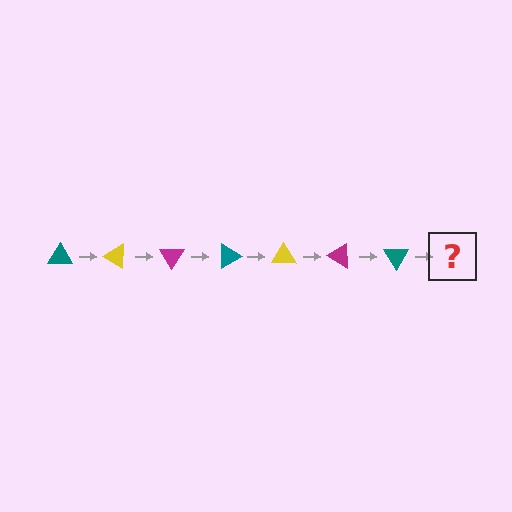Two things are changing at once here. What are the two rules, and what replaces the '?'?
The two rules are that it rotates 30 degrees each step and the color cycles through teal, yellow, and magenta. The '?' should be a yellow triangle, rotated 210 degrees from the start.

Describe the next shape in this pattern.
It should be a yellow triangle, rotated 210 degrees from the start.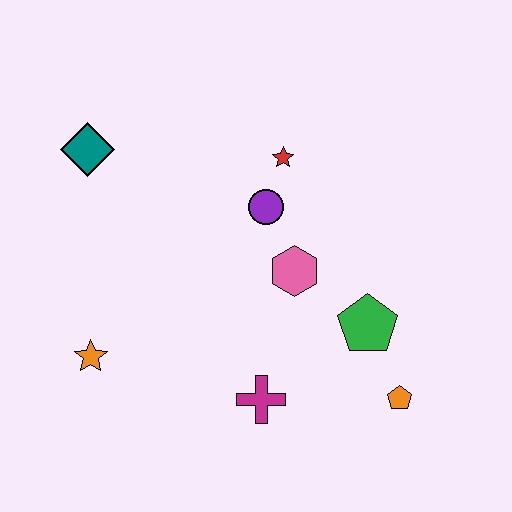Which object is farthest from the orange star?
The orange pentagon is farthest from the orange star.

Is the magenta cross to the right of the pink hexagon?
No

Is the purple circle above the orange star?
Yes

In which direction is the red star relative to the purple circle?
The red star is above the purple circle.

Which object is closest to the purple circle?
The red star is closest to the purple circle.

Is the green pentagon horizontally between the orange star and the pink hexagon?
No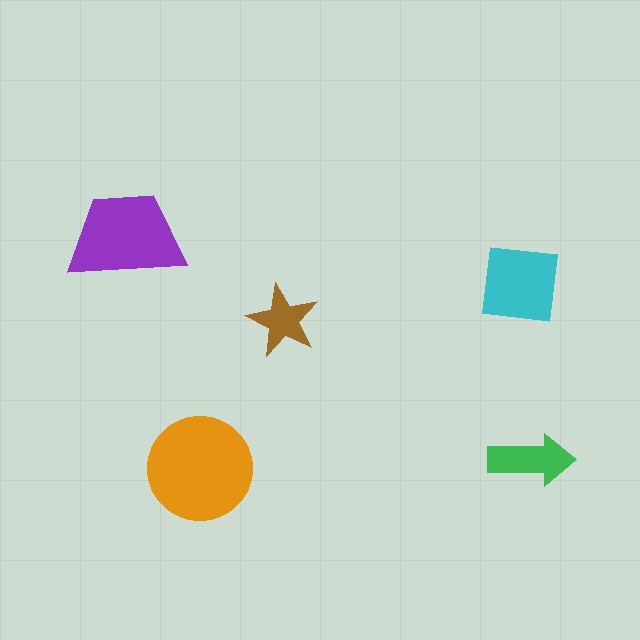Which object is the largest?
The orange circle.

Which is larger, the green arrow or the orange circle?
The orange circle.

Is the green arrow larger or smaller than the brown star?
Larger.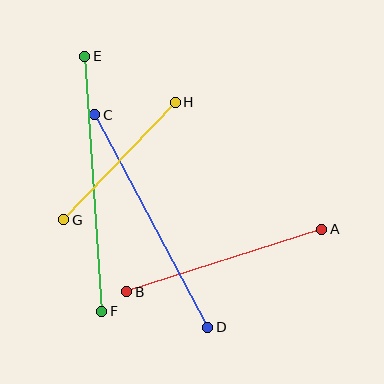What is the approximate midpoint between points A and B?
The midpoint is at approximately (224, 261) pixels.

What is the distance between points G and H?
The distance is approximately 162 pixels.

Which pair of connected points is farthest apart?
Points E and F are farthest apart.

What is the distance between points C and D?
The distance is approximately 241 pixels.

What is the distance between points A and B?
The distance is approximately 205 pixels.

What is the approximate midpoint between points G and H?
The midpoint is at approximately (120, 161) pixels.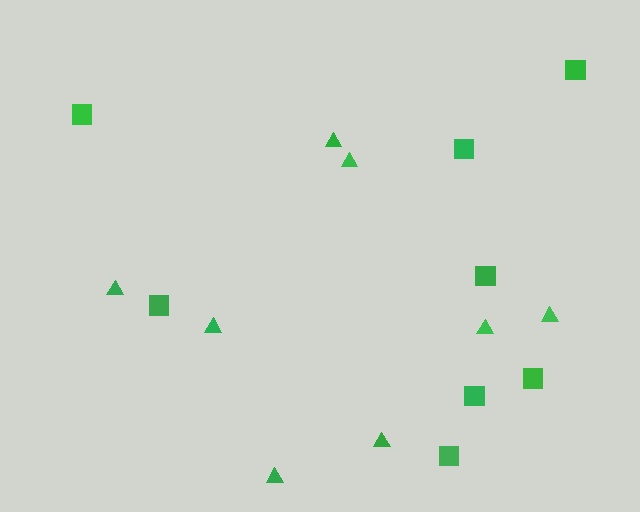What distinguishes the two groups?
There are 2 groups: one group of triangles (8) and one group of squares (8).